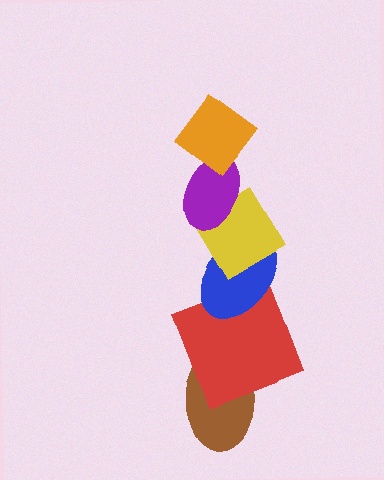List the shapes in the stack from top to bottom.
From top to bottom: the orange diamond, the purple ellipse, the yellow diamond, the blue ellipse, the red square, the brown ellipse.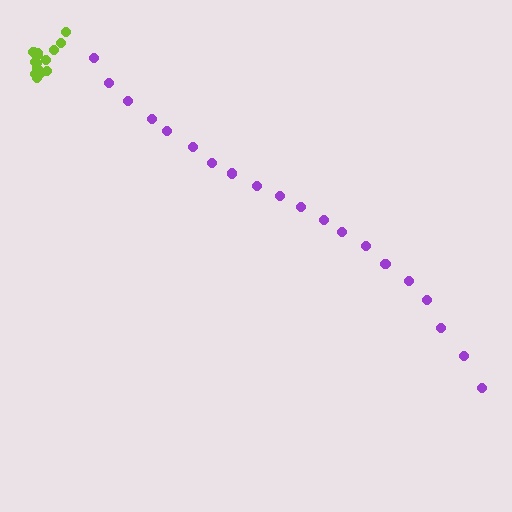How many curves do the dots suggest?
There are 2 distinct paths.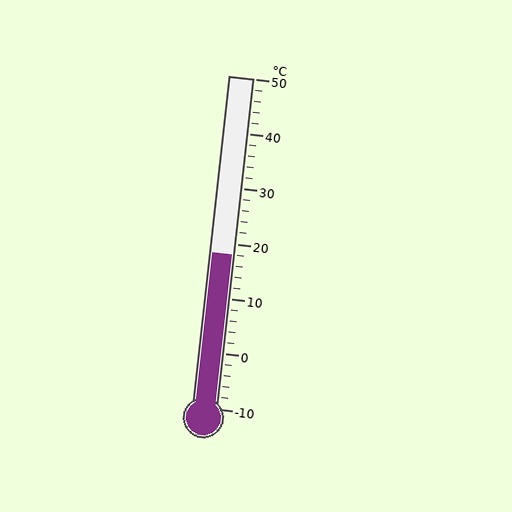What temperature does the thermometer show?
The thermometer shows approximately 18°C.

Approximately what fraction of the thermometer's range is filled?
The thermometer is filled to approximately 45% of its range.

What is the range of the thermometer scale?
The thermometer scale ranges from -10°C to 50°C.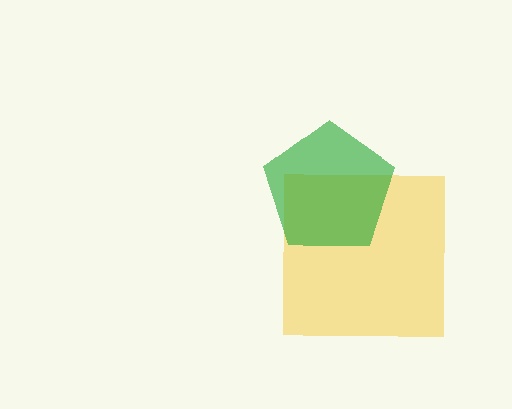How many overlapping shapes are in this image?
There are 2 overlapping shapes in the image.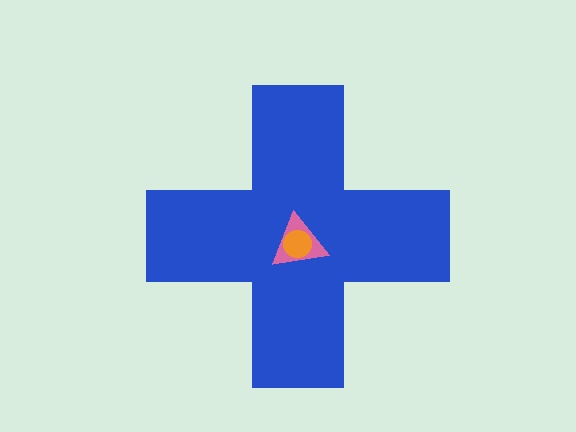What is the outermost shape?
The blue cross.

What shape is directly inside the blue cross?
The pink triangle.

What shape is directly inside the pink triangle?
The orange circle.